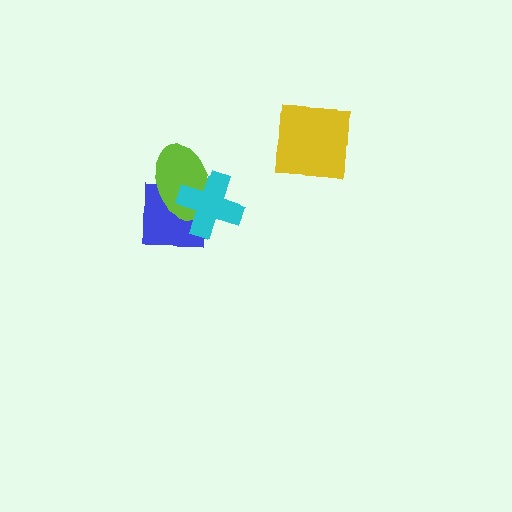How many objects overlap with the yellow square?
0 objects overlap with the yellow square.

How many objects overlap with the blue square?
2 objects overlap with the blue square.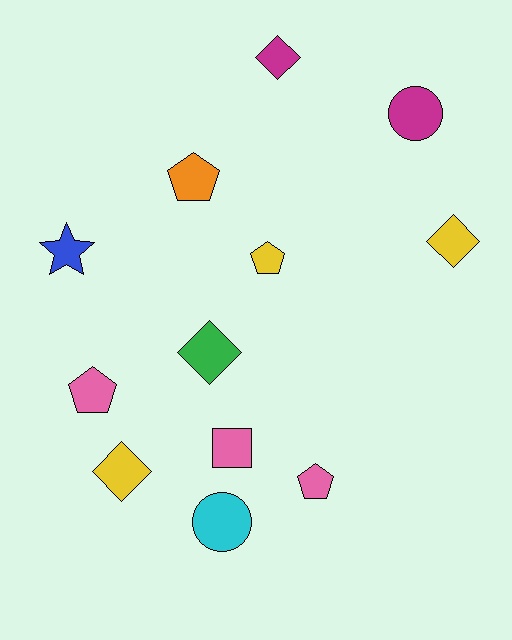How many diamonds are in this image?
There are 4 diamonds.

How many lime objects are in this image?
There are no lime objects.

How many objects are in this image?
There are 12 objects.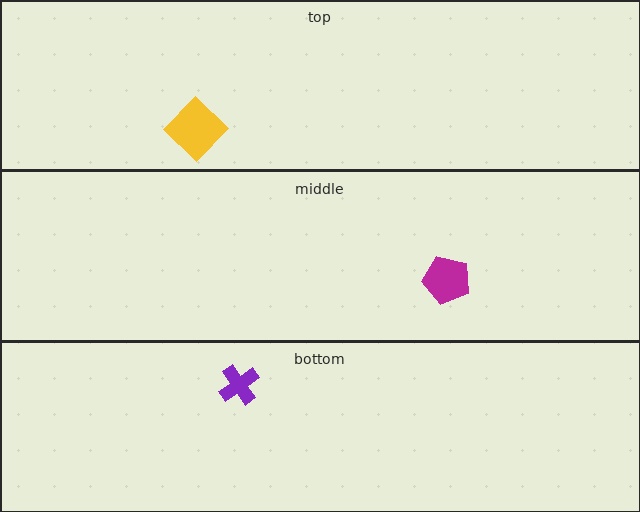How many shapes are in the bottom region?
1.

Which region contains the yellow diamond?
The top region.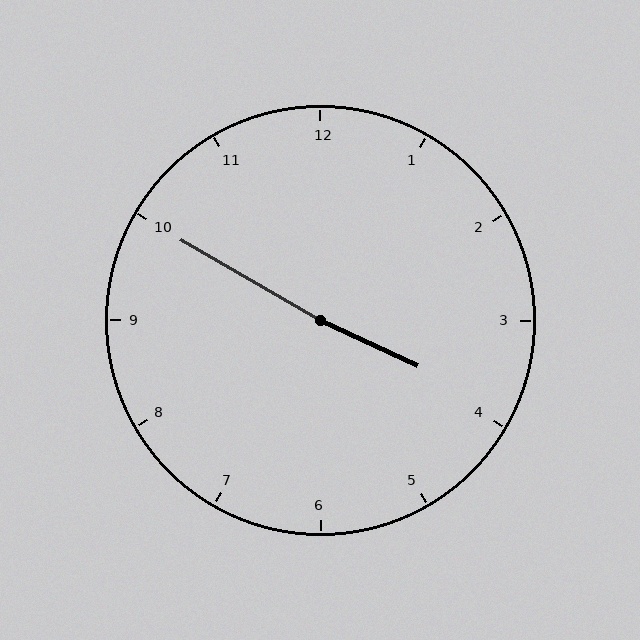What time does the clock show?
3:50.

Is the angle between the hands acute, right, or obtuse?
It is obtuse.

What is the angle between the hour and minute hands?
Approximately 175 degrees.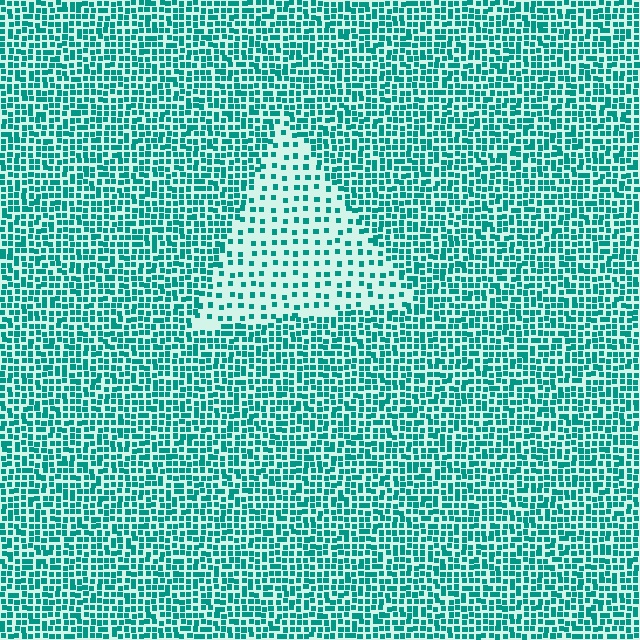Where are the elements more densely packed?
The elements are more densely packed outside the triangle boundary.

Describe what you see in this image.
The image contains small teal elements arranged at two different densities. A triangle-shaped region is visible where the elements are less densely packed than the surrounding area.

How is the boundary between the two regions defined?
The boundary is defined by a change in element density (approximately 2.4x ratio). All elements are the same color, size, and shape.